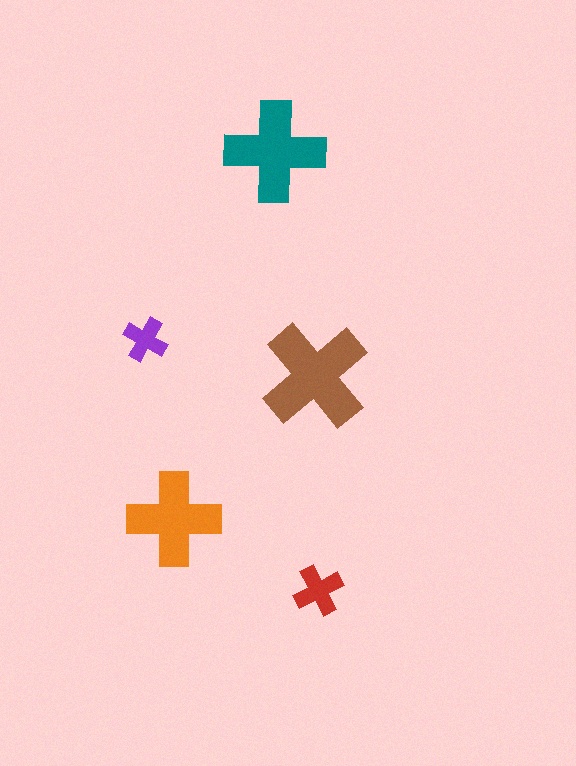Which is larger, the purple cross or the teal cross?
The teal one.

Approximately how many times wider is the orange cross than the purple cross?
About 2 times wider.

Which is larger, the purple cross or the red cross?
The red one.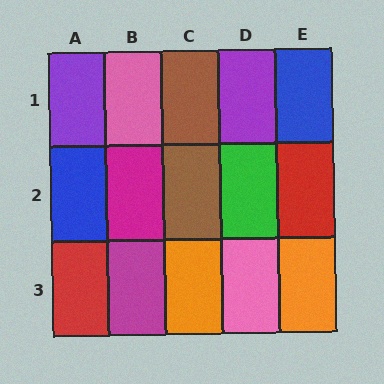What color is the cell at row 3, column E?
Orange.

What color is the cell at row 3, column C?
Orange.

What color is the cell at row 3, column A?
Red.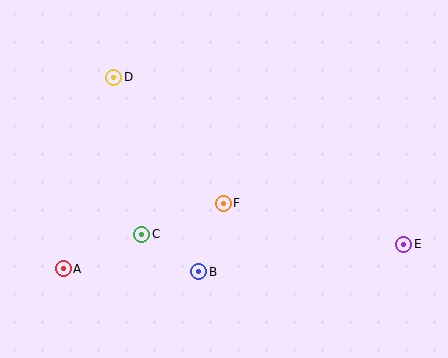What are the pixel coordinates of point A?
Point A is at (63, 269).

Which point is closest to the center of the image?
Point F at (223, 203) is closest to the center.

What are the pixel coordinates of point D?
Point D is at (114, 77).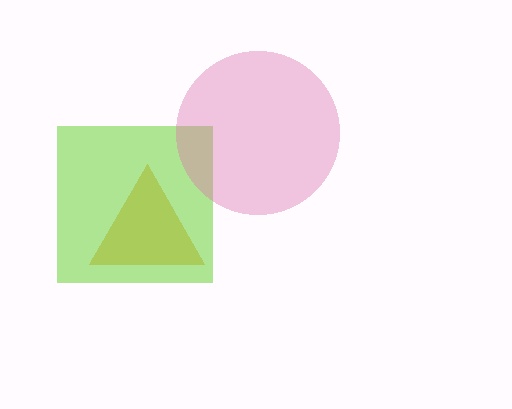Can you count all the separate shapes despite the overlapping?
Yes, there are 3 separate shapes.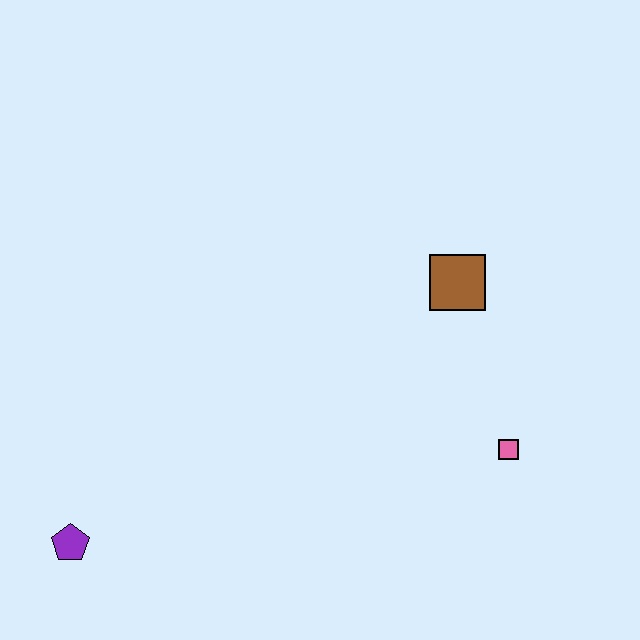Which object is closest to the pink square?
The brown square is closest to the pink square.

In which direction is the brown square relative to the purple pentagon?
The brown square is to the right of the purple pentagon.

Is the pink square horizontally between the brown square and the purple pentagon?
No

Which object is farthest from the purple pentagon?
The brown square is farthest from the purple pentagon.